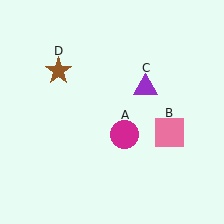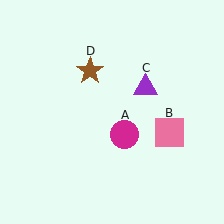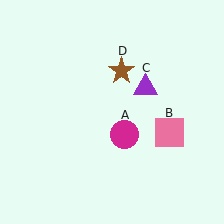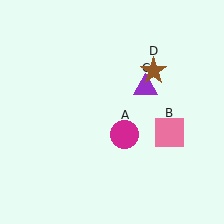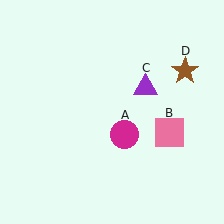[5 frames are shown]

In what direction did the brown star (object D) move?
The brown star (object D) moved right.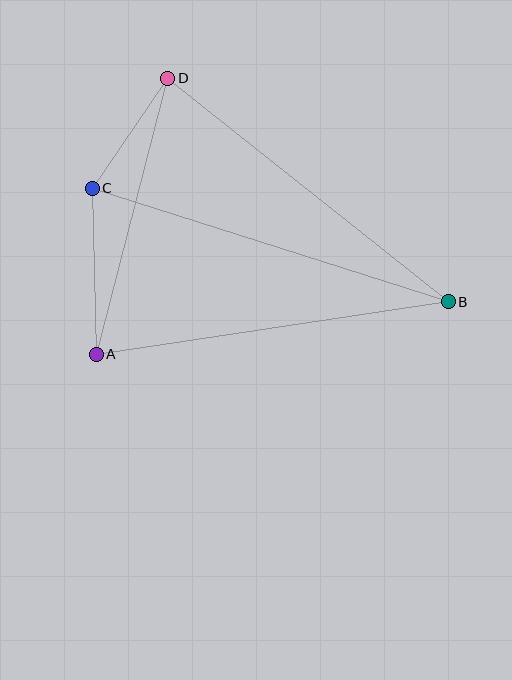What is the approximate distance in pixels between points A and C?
The distance between A and C is approximately 166 pixels.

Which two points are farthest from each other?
Points B and C are farthest from each other.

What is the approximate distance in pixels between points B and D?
The distance between B and D is approximately 359 pixels.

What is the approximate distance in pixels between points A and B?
The distance between A and B is approximately 356 pixels.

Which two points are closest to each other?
Points C and D are closest to each other.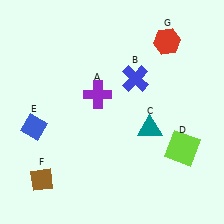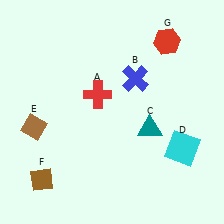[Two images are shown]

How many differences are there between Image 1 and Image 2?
There are 3 differences between the two images.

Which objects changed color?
A changed from purple to red. D changed from lime to cyan. E changed from blue to brown.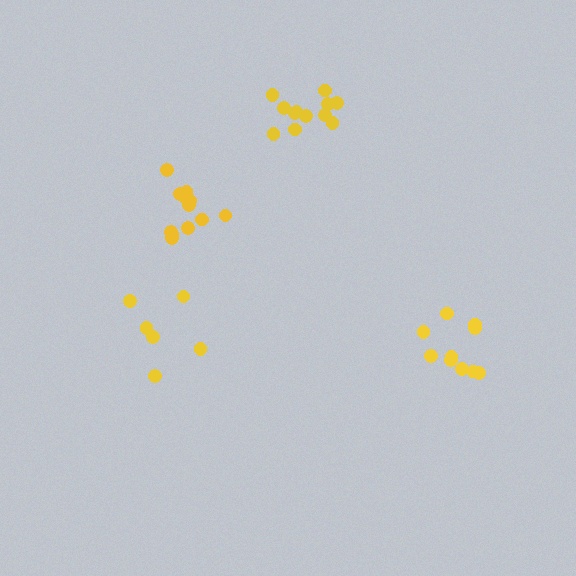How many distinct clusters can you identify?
There are 4 distinct clusters.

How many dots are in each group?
Group 1: 12 dots, Group 2: 6 dots, Group 3: 10 dots, Group 4: 12 dots (40 total).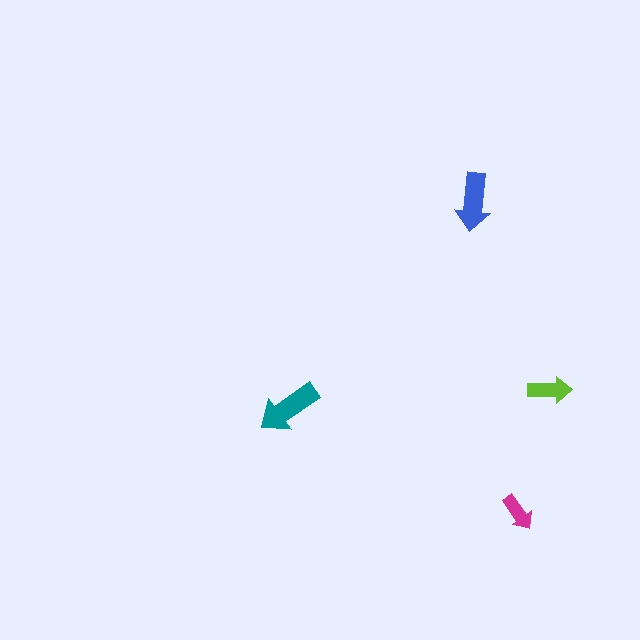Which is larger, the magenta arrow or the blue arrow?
The blue one.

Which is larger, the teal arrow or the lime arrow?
The teal one.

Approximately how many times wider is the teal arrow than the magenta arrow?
About 1.5 times wider.